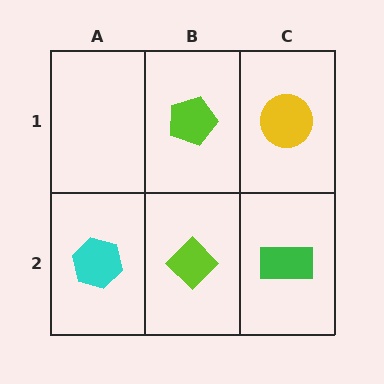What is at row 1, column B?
A lime pentagon.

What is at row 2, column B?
A lime diamond.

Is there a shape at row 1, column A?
No, that cell is empty.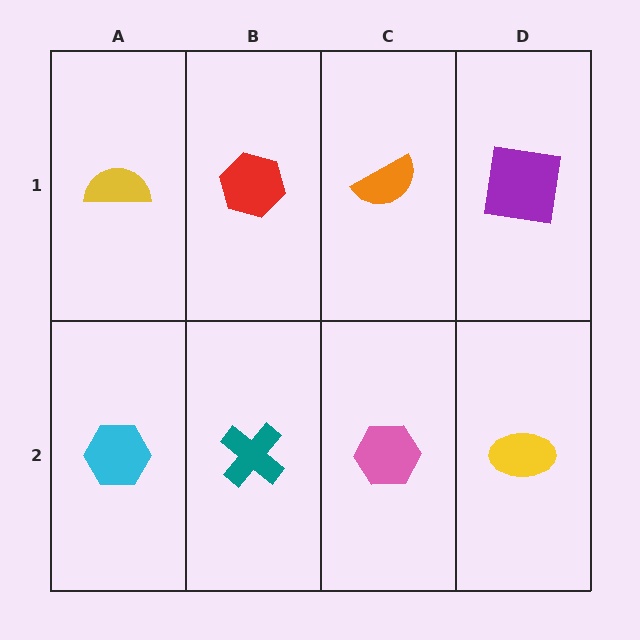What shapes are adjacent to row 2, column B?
A red hexagon (row 1, column B), a cyan hexagon (row 2, column A), a pink hexagon (row 2, column C).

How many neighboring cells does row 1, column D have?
2.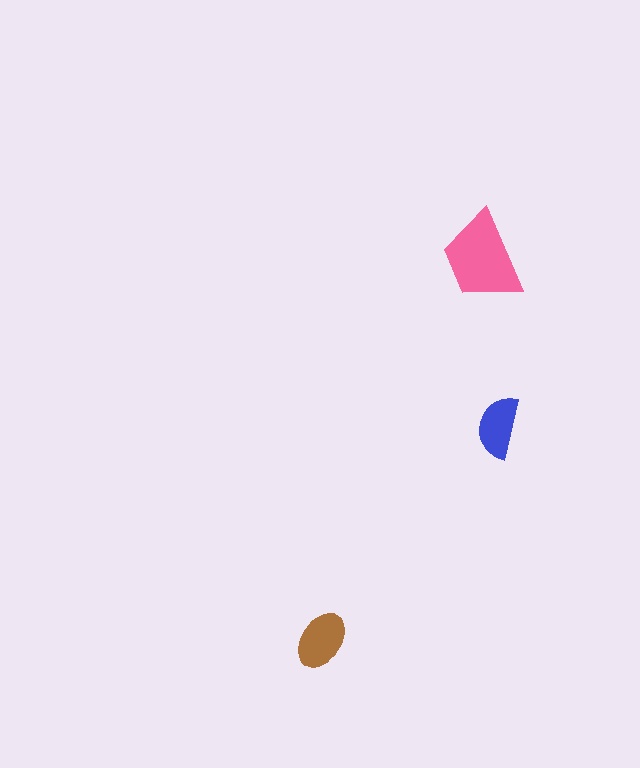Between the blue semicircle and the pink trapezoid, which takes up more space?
The pink trapezoid.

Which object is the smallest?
The blue semicircle.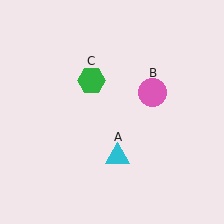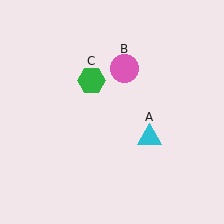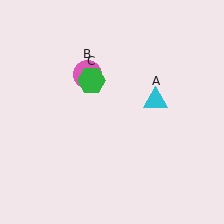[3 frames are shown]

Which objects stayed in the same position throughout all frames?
Green hexagon (object C) remained stationary.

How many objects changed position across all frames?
2 objects changed position: cyan triangle (object A), pink circle (object B).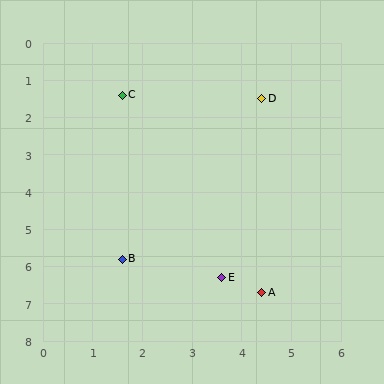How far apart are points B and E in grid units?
Points B and E are about 2.1 grid units apart.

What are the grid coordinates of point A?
Point A is at approximately (4.4, 6.7).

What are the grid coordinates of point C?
Point C is at approximately (1.6, 1.4).